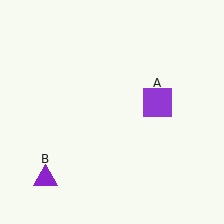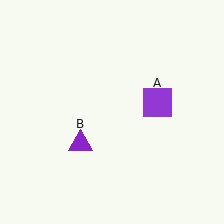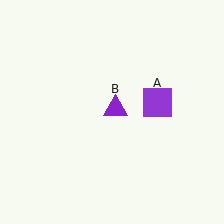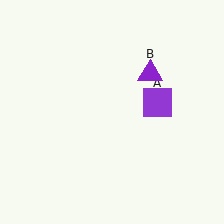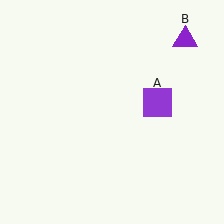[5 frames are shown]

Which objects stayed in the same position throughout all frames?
Purple square (object A) remained stationary.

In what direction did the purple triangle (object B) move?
The purple triangle (object B) moved up and to the right.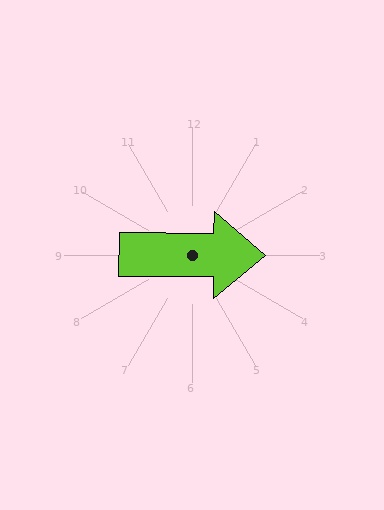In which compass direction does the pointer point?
East.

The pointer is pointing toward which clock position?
Roughly 3 o'clock.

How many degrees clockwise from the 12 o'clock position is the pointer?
Approximately 90 degrees.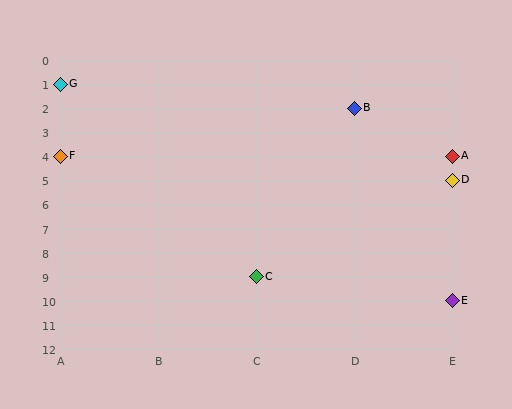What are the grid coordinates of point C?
Point C is at grid coordinates (C, 9).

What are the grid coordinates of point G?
Point G is at grid coordinates (A, 1).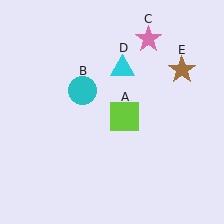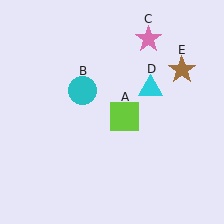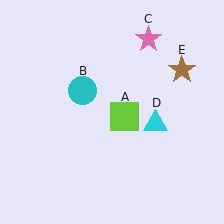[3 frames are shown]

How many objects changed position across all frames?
1 object changed position: cyan triangle (object D).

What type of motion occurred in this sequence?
The cyan triangle (object D) rotated clockwise around the center of the scene.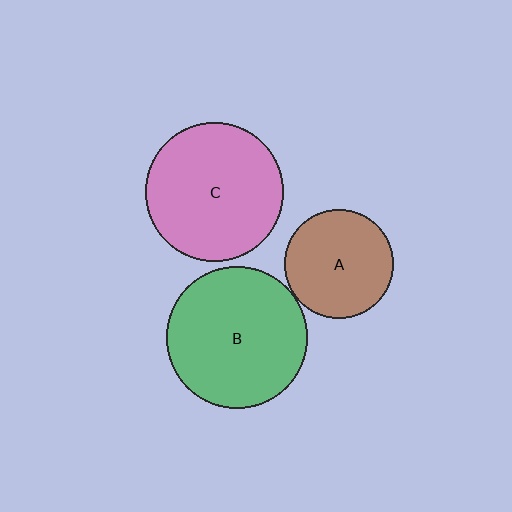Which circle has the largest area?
Circle B (green).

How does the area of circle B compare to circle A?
Approximately 1.7 times.